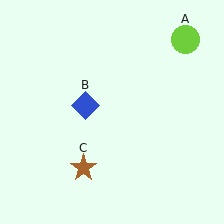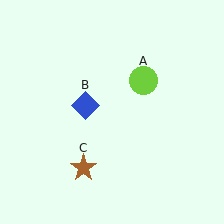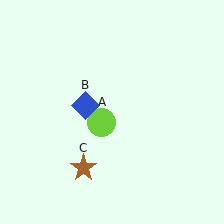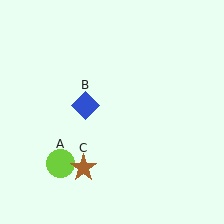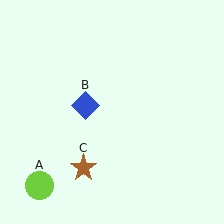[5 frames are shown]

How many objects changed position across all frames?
1 object changed position: lime circle (object A).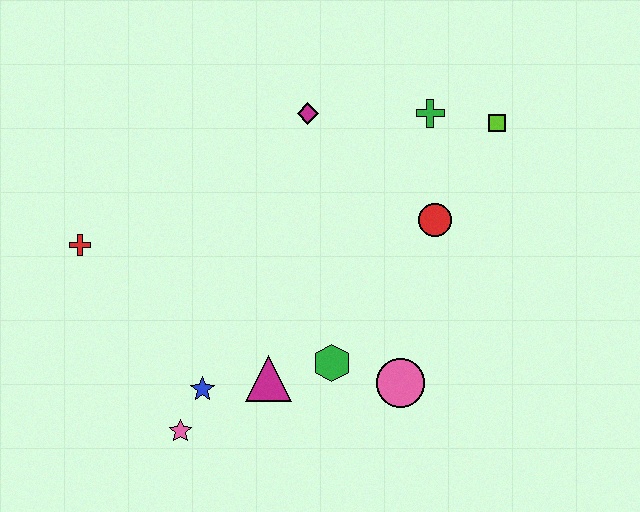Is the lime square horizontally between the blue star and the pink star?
No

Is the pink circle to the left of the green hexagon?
No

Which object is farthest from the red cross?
The lime square is farthest from the red cross.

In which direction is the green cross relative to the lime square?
The green cross is to the left of the lime square.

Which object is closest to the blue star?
The pink star is closest to the blue star.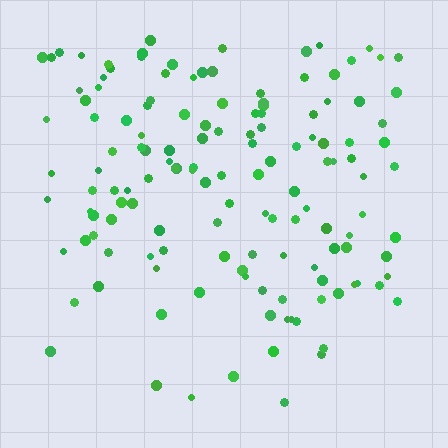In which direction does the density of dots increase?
From bottom to top, with the top side densest.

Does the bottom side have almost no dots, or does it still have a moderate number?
Still a moderate number, just noticeably fewer than the top.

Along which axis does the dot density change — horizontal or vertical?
Vertical.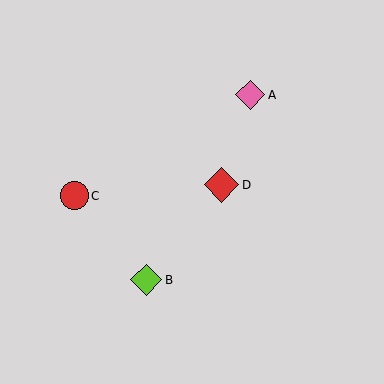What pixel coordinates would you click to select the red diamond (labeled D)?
Click at (221, 185) to select the red diamond D.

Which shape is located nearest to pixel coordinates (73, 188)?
The red circle (labeled C) at (74, 196) is nearest to that location.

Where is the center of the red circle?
The center of the red circle is at (74, 196).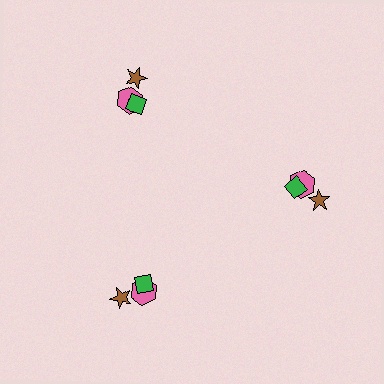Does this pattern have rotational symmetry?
Yes, this pattern has 3-fold rotational symmetry. It looks the same after rotating 120 degrees around the center.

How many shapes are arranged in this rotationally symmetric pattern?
There are 9 shapes, arranged in 3 groups of 3.